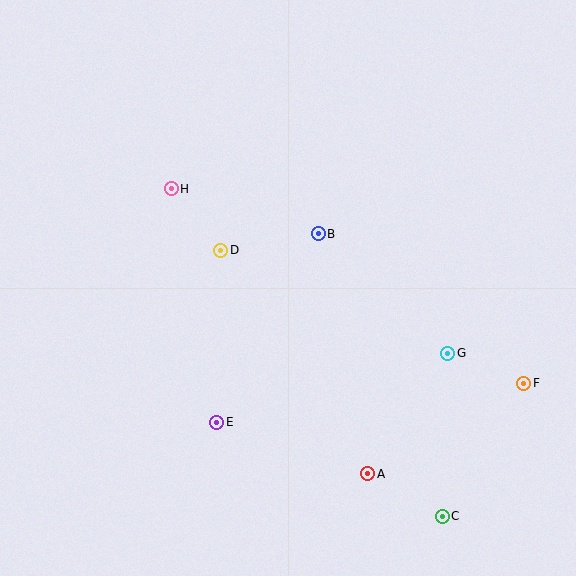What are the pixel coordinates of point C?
Point C is at (442, 516).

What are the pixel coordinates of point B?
Point B is at (318, 234).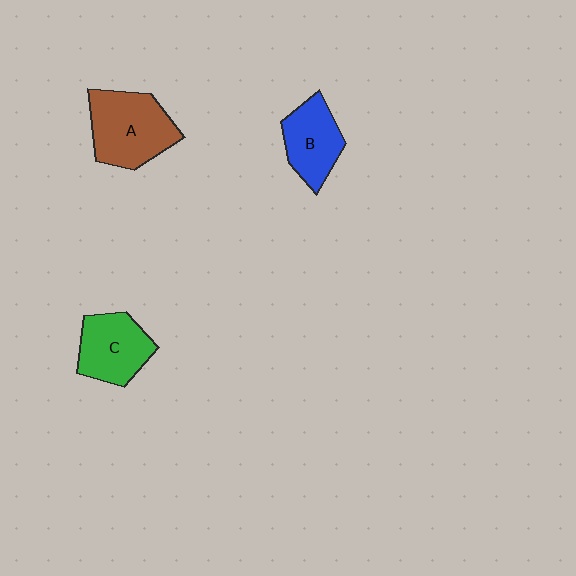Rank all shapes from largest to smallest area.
From largest to smallest: A (brown), C (green), B (blue).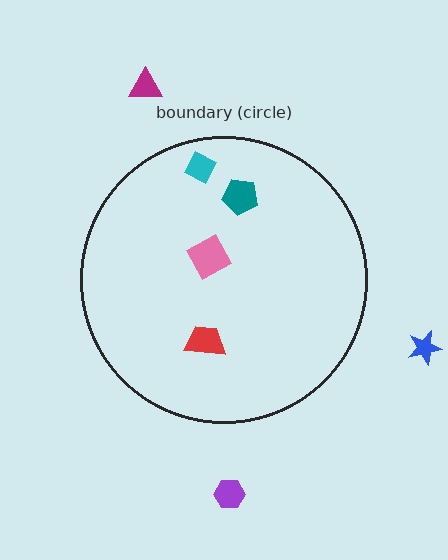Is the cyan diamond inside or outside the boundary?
Inside.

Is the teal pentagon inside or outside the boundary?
Inside.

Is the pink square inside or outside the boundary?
Inside.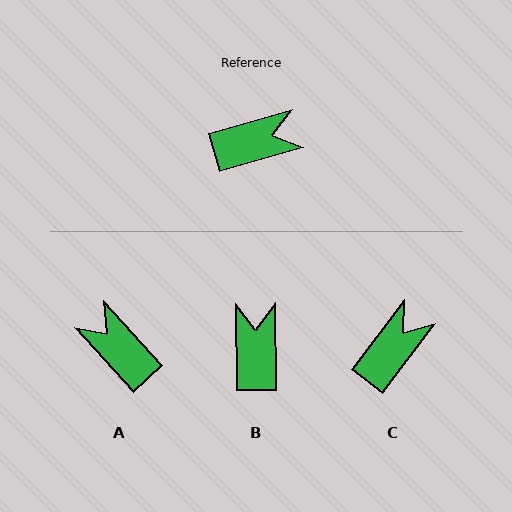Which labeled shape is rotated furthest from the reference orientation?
A, about 117 degrees away.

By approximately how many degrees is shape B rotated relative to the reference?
Approximately 75 degrees counter-clockwise.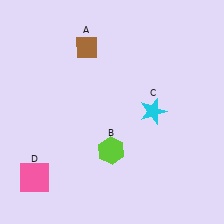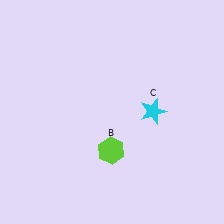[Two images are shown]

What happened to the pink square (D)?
The pink square (D) was removed in Image 2. It was in the bottom-left area of Image 1.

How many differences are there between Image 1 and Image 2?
There are 2 differences between the two images.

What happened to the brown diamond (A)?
The brown diamond (A) was removed in Image 2. It was in the top-left area of Image 1.